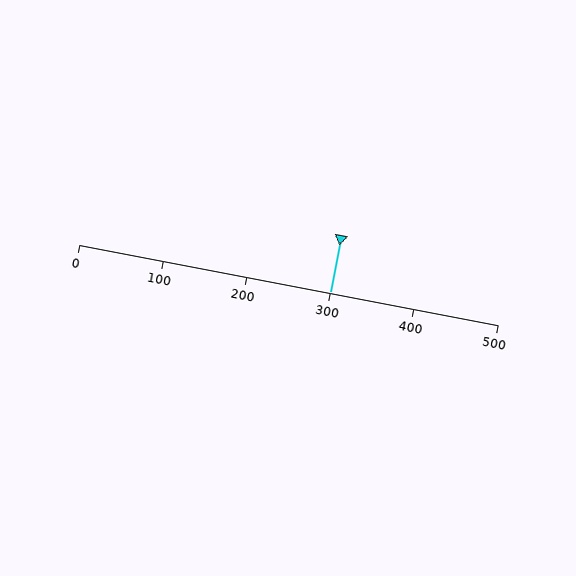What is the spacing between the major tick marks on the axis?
The major ticks are spaced 100 apart.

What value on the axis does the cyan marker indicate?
The marker indicates approximately 300.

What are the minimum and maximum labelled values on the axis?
The axis runs from 0 to 500.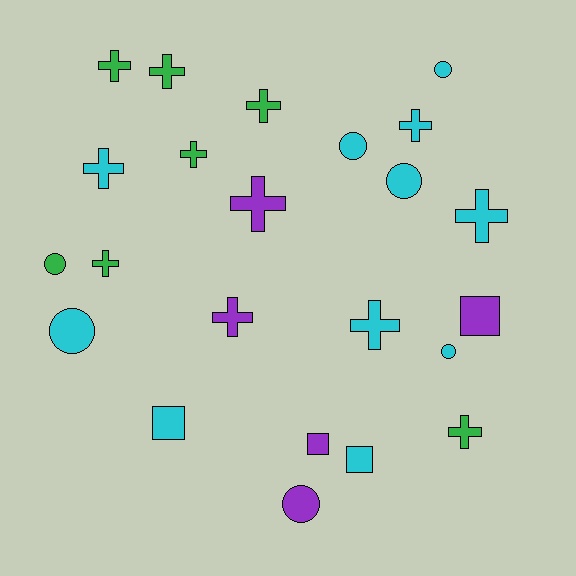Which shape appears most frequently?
Cross, with 12 objects.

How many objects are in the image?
There are 23 objects.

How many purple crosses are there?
There are 2 purple crosses.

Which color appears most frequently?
Cyan, with 11 objects.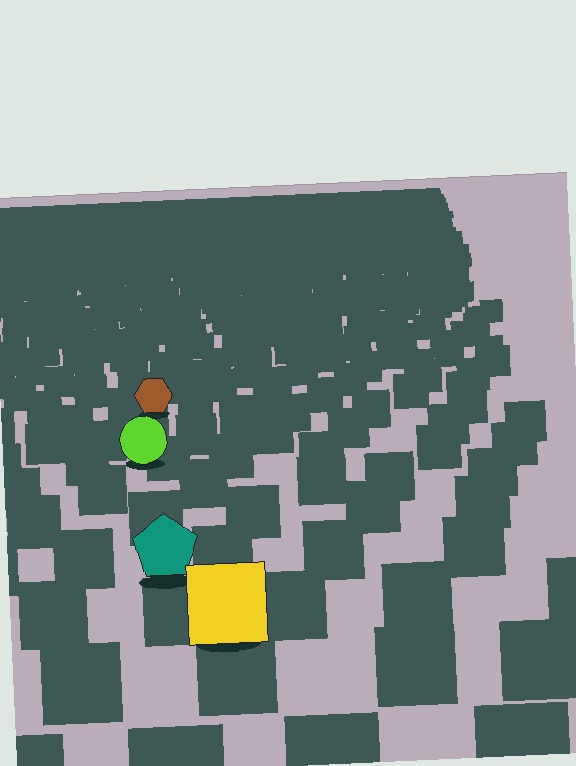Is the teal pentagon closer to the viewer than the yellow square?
No. The yellow square is closer — you can tell from the texture gradient: the ground texture is coarser near it.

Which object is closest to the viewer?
The yellow square is closest. The texture marks near it are larger and more spread out.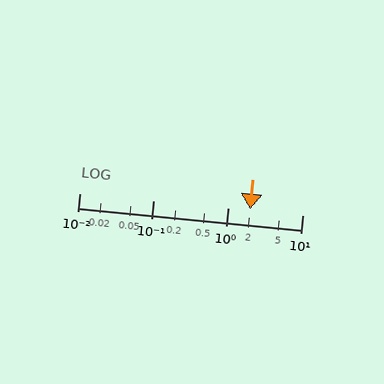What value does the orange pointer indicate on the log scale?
The pointer indicates approximately 2.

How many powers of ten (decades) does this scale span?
The scale spans 3 decades, from 0.01 to 10.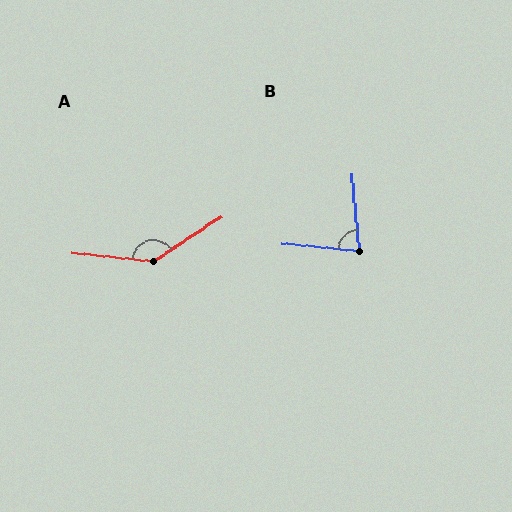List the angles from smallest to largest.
B (79°), A (141°).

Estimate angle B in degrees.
Approximately 79 degrees.